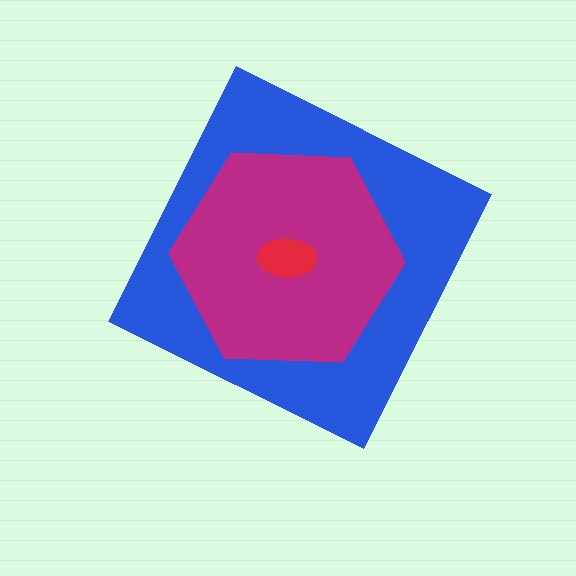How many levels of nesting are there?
3.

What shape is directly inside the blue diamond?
The magenta hexagon.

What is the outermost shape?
The blue diamond.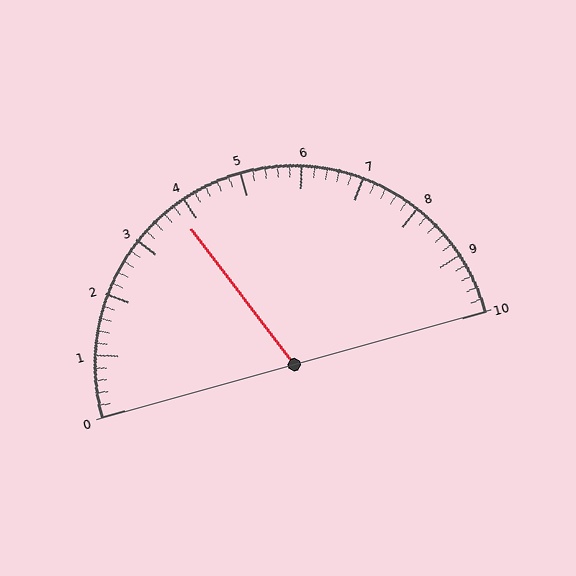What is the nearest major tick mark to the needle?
The nearest major tick mark is 4.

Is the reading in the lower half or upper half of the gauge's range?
The reading is in the lower half of the range (0 to 10).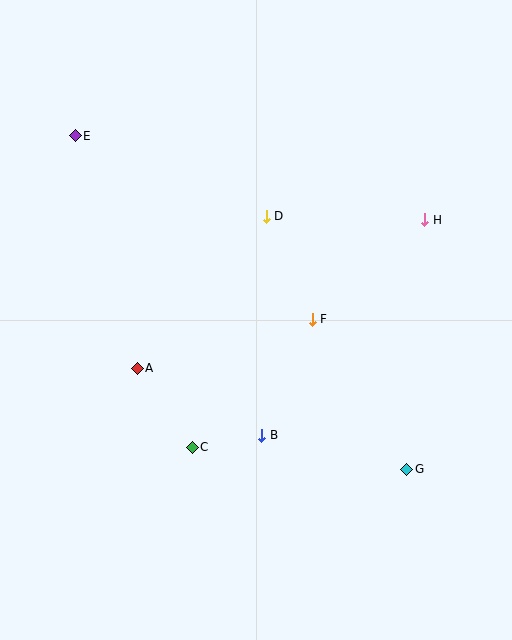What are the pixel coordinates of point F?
Point F is at (312, 319).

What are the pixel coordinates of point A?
Point A is at (137, 368).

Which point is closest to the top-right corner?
Point H is closest to the top-right corner.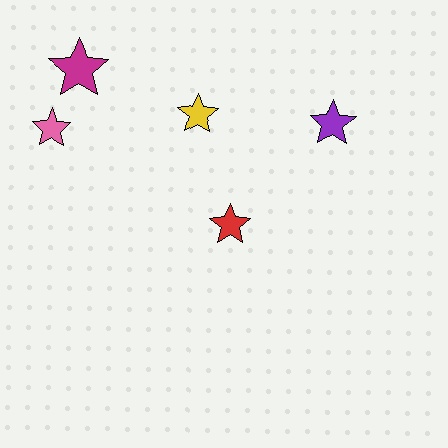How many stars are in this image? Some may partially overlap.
There are 5 stars.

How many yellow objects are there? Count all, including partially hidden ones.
There is 1 yellow object.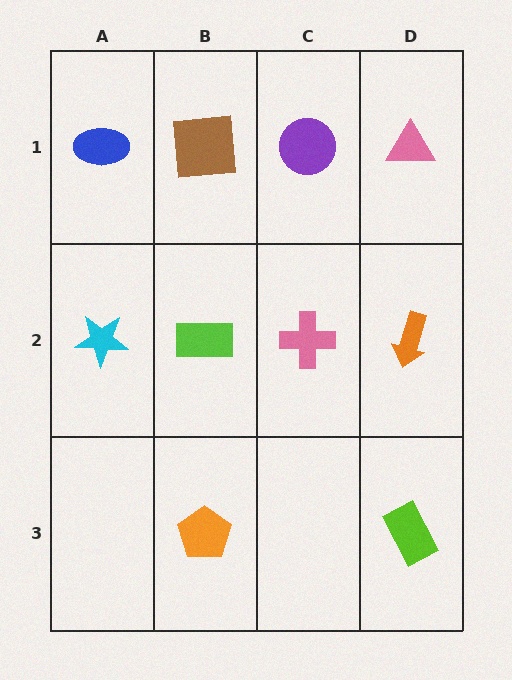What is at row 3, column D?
A lime rectangle.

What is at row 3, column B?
An orange pentagon.